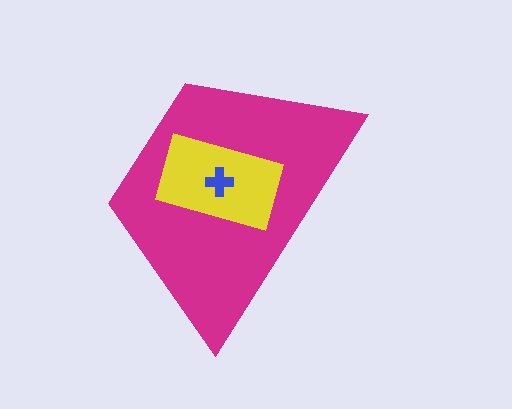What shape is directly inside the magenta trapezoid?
The yellow rectangle.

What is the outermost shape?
The magenta trapezoid.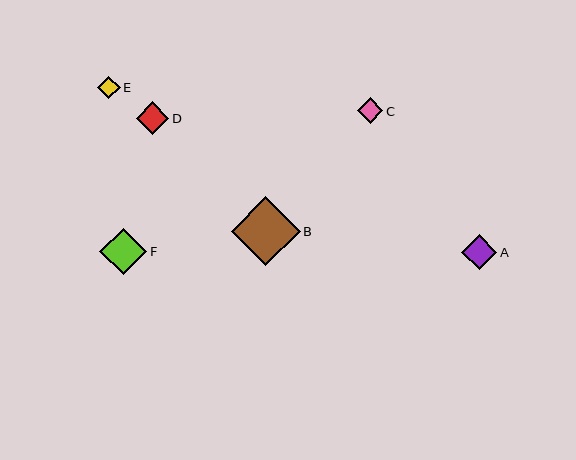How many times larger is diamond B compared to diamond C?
Diamond B is approximately 2.7 times the size of diamond C.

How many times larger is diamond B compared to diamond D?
Diamond B is approximately 2.1 times the size of diamond D.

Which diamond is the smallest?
Diamond E is the smallest with a size of approximately 23 pixels.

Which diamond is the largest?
Diamond B is the largest with a size of approximately 69 pixels.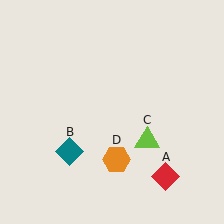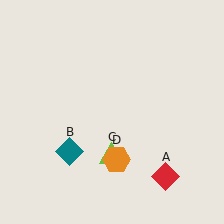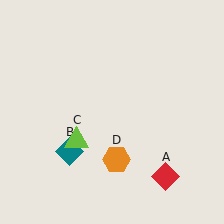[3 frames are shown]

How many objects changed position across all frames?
1 object changed position: lime triangle (object C).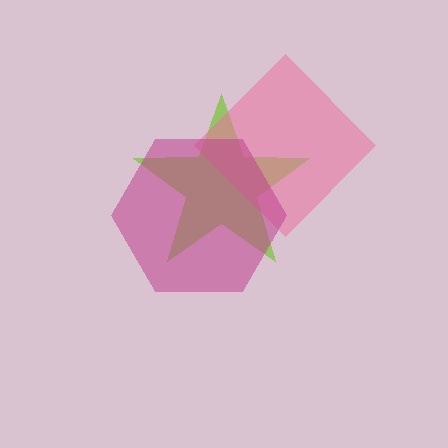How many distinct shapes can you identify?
There are 3 distinct shapes: a lime star, a pink diamond, a magenta hexagon.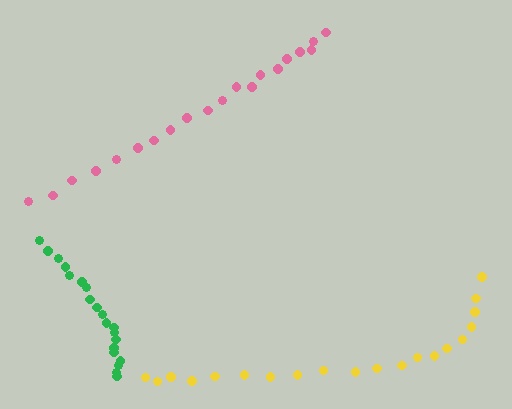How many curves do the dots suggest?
There are 3 distinct paths.